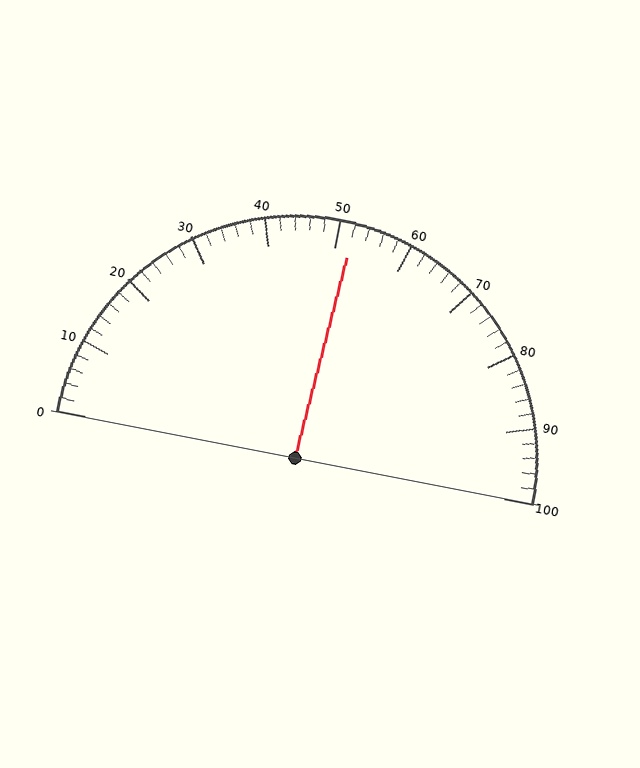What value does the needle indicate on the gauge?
The needle indicates approximately 52.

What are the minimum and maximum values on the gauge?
The gauge ranges from 0 to 100.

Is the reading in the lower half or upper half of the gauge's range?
The reading is in the upper half of the range (0 to 100).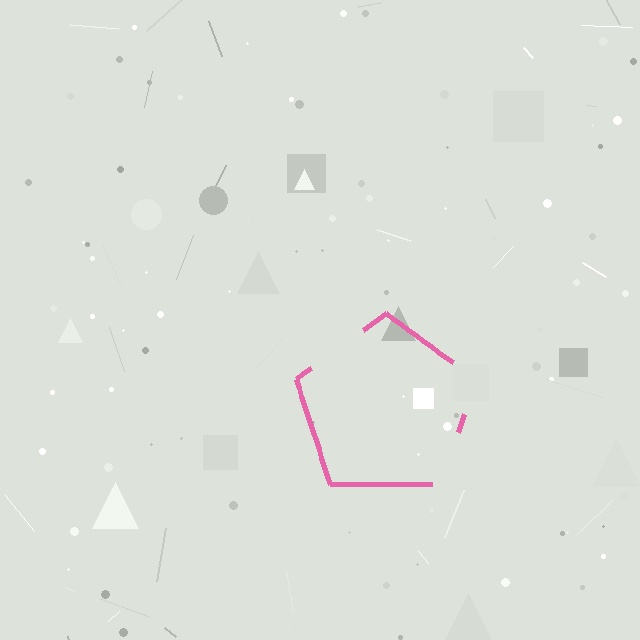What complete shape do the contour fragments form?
The contour fragments form a pentagon.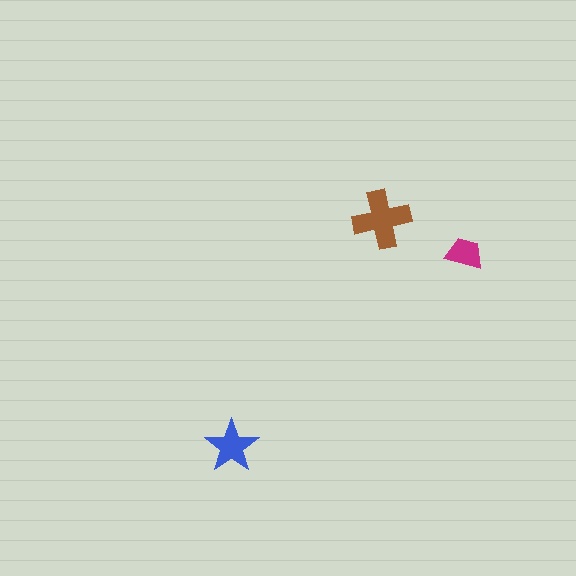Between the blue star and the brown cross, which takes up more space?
The brown cross.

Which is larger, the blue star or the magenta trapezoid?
The blue star.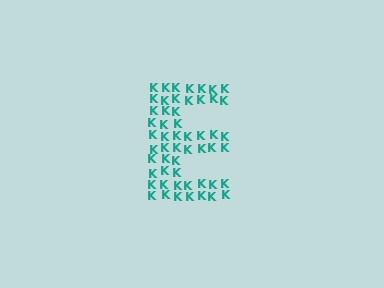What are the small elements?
The small elements are letter K's.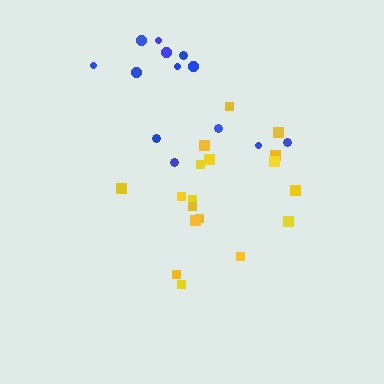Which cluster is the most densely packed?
Yellow.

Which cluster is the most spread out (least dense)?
Blue.